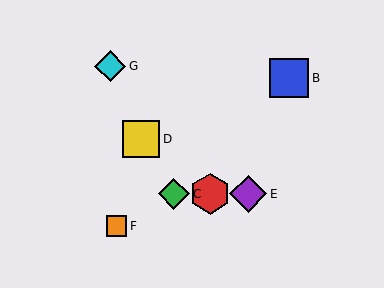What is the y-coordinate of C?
Object C is at y≈194.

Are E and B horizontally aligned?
No, E is at y≈194 and B is at y≈78.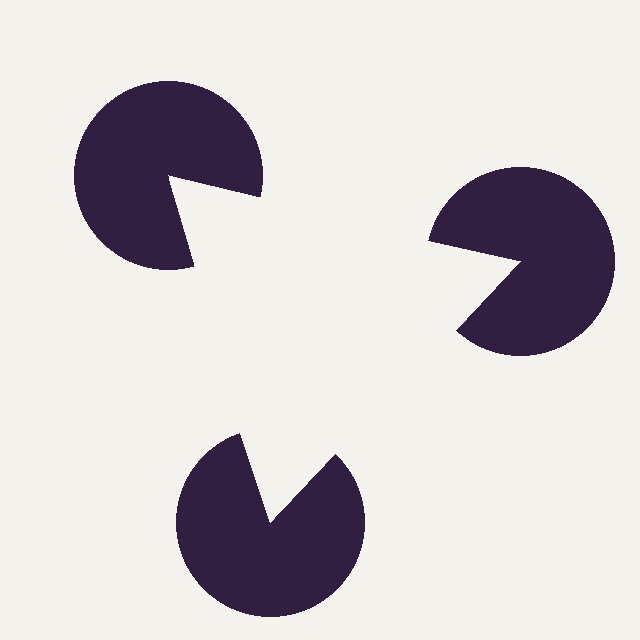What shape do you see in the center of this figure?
An illusory triangle — its edges are inferred from the aligned wedge cuts in the pac-man discs, not physically drawn.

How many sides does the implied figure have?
3 sides.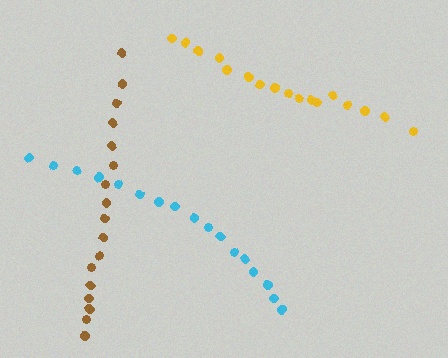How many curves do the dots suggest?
There are 3 distinct paths.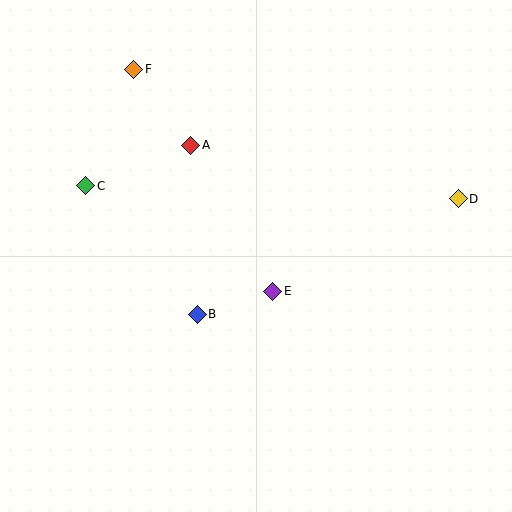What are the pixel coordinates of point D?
Point D is at (458, 199).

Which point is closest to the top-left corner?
Point F is closest to the top-left corner.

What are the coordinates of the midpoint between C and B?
The midpoint between C and B is at (142, 250).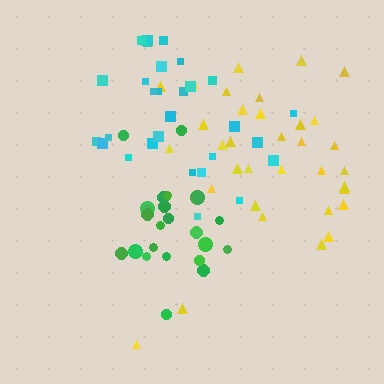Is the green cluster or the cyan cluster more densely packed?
Green.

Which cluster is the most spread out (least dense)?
Yellow.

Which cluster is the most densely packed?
Green.